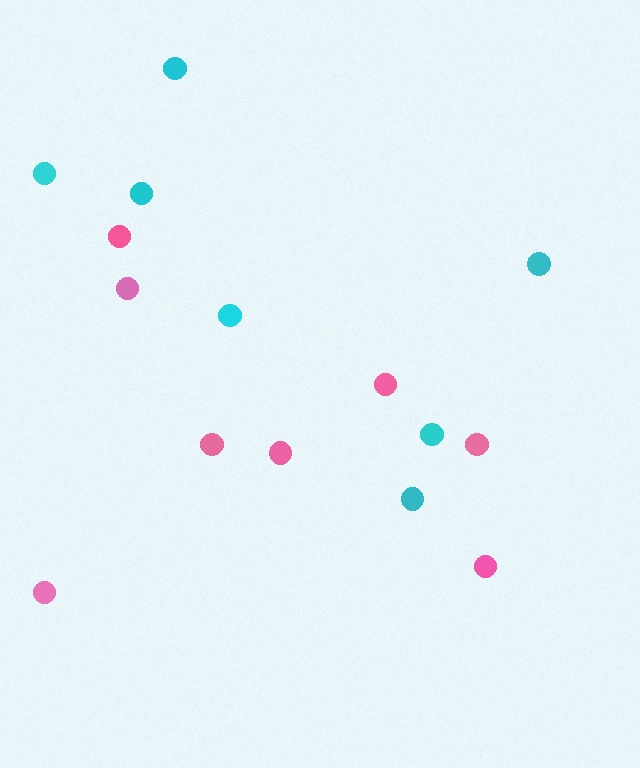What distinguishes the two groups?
There are 2 groups: one group of cyan circles (7) and one group of pink circles (8).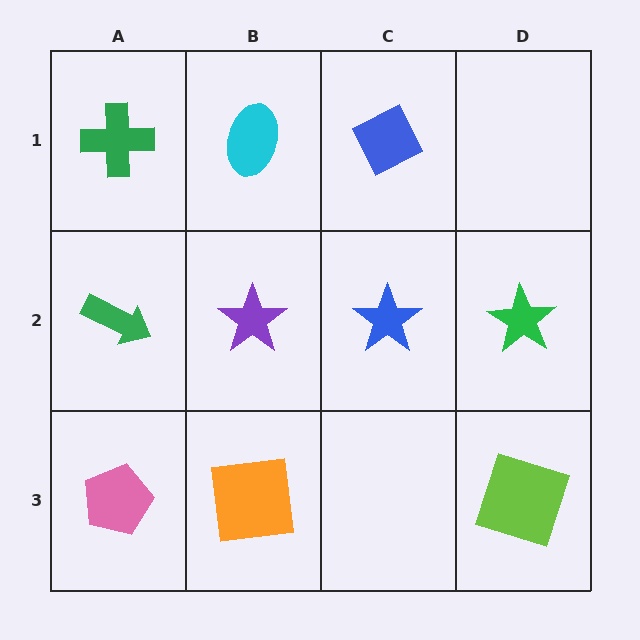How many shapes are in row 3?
3 shapes.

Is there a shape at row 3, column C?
No, that cell is empty.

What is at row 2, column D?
A green star.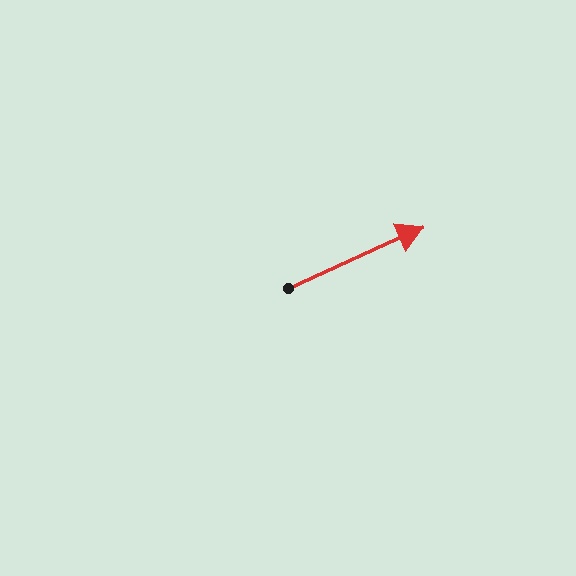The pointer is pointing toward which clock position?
Roughly 2 o'clock.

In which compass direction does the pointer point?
Northeast.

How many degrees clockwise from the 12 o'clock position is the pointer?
Approximately 66 degrees.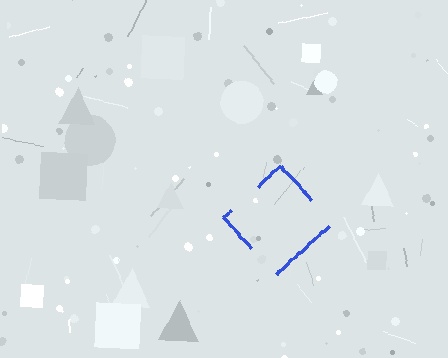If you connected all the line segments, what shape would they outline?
They would outline a diamond.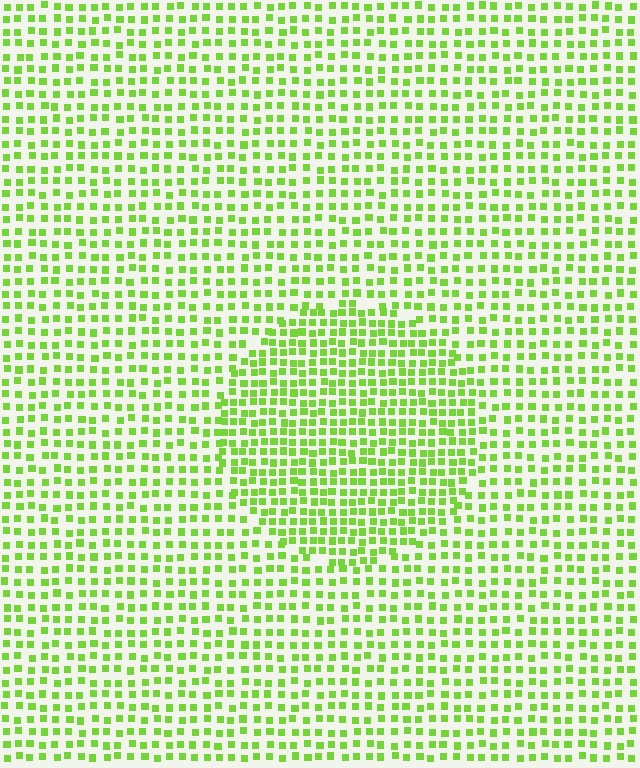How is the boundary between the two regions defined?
The boundary is defined by a change in element density (approximately 1.6x ratio). All elements are the same color, size, and shape.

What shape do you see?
I see a circle.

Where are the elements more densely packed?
The elements are more densely packed inside the circle boundary.